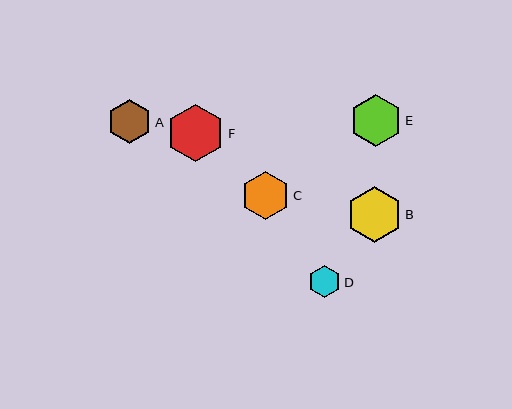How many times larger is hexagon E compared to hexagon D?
Hexagon E is approximately 1.6 times the size of hexagon D.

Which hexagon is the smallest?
Hexagon D is the smallest with a size of approximately 32 pixels.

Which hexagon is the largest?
Hexagon F is the largest with a size of approximately 57 pixels.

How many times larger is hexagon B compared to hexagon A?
Hexagon B is approximately 1.3 times the size of hexagon A.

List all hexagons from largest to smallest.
From largest to smallest: F, B, E, C, A, D.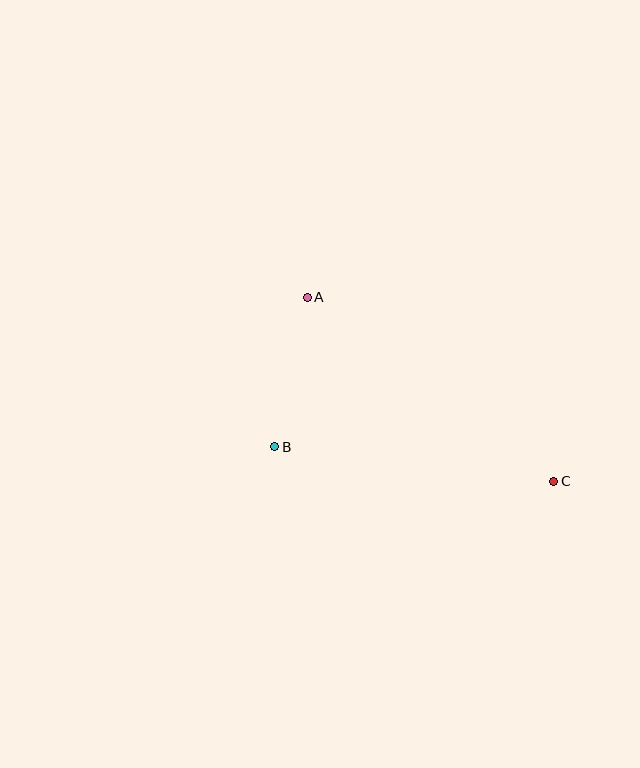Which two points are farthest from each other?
Points A and C are farthest from each other.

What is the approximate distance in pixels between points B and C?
The distance between B and C is approximately 281 pixels.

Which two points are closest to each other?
Points A and B are closest to each other.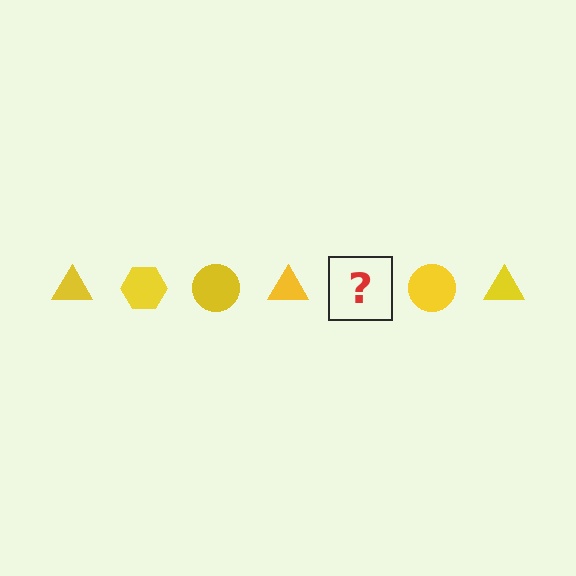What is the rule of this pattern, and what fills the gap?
The rule is that the pattern cycles through triangle, hexagon, circle shapes in yellow. The gap should be filled with a yellow hexagon.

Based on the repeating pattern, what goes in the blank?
The blank should be a yellow hexagon.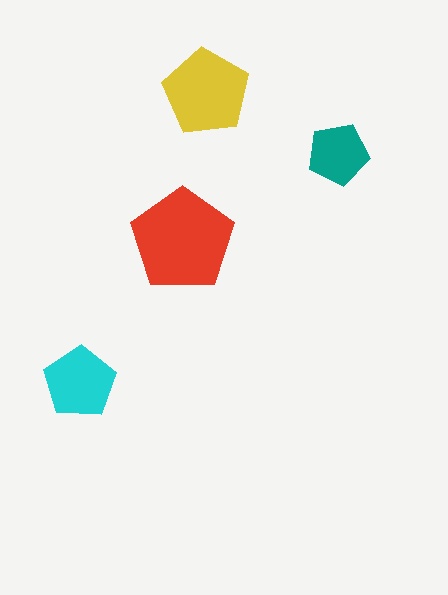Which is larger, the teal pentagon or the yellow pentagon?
The yellow one.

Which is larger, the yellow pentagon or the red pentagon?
The red one.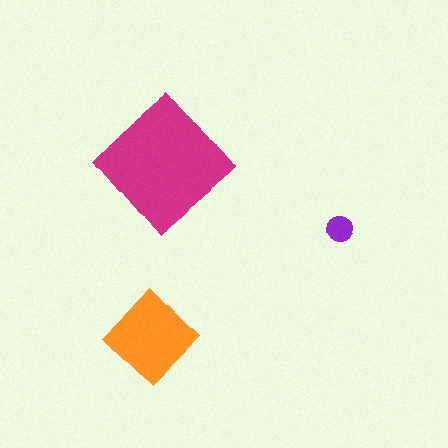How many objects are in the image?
There are 3 objects in the image.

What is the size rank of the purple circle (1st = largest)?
3rd.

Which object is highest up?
The magenta diamond is topmost.